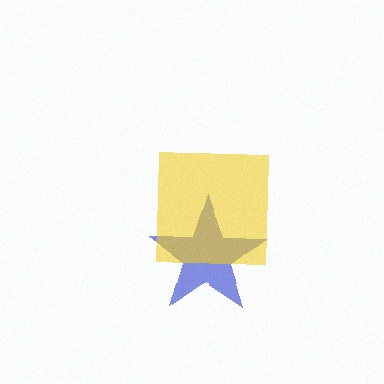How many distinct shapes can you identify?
There are 2 distinct shapes: a blue star, a yellow square.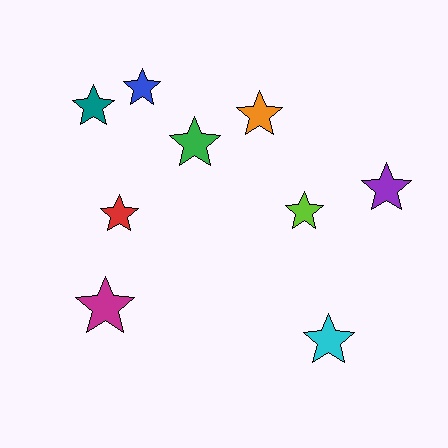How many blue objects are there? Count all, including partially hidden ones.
There is 1 blue object.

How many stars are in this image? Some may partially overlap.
There are 9 stars.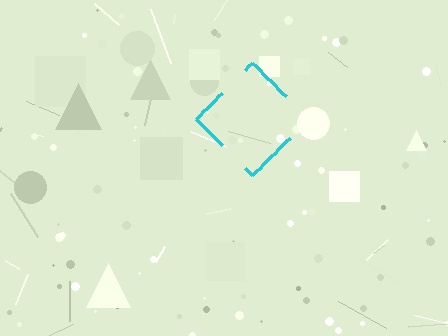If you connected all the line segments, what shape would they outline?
They would outline a diamond.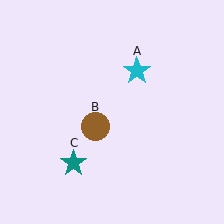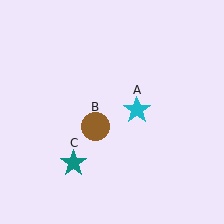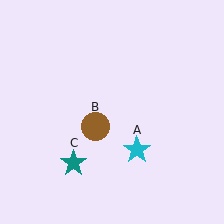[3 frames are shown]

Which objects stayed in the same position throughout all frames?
Brown circle (object B) and teal star (object C) remained stationary.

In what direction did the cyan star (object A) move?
The cyan star (object A) moved down.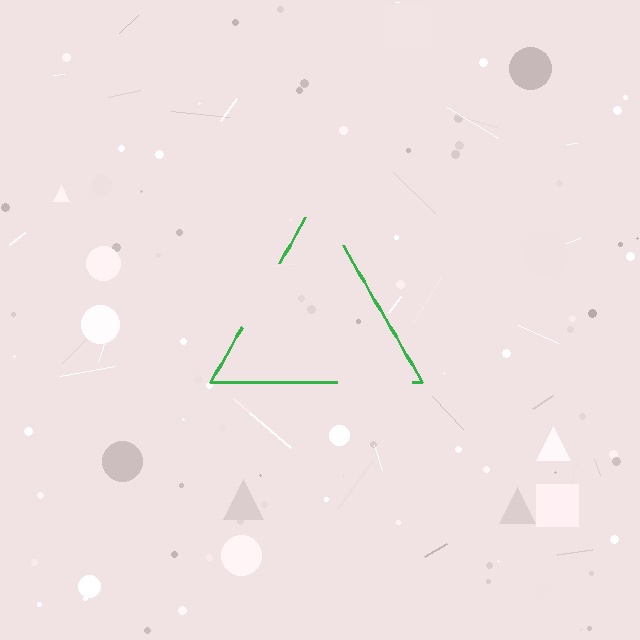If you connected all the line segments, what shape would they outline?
They would outline a triangle.